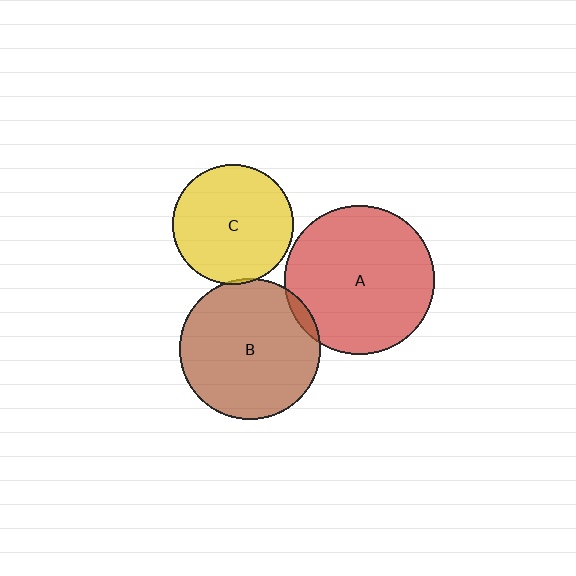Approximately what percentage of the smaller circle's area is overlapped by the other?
Approximately 5%.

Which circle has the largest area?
Circle A (red).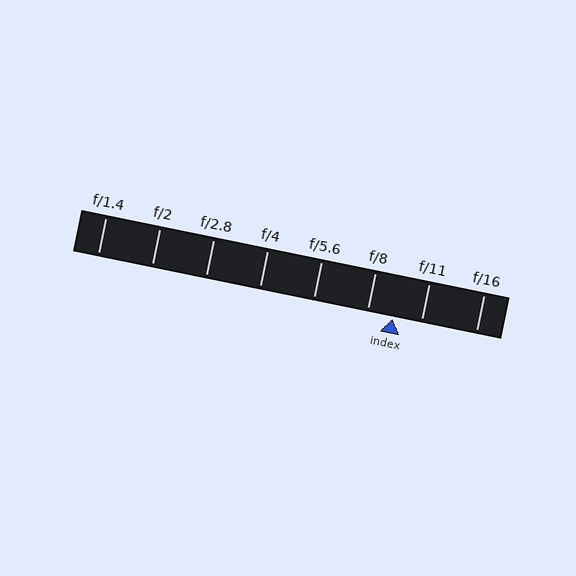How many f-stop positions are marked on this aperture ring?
There are 8 f-stop positions marked.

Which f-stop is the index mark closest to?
The index mark is closest to f/8.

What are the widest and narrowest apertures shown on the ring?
The widest aperture shown is f/1.4 and the narrowest is f/16.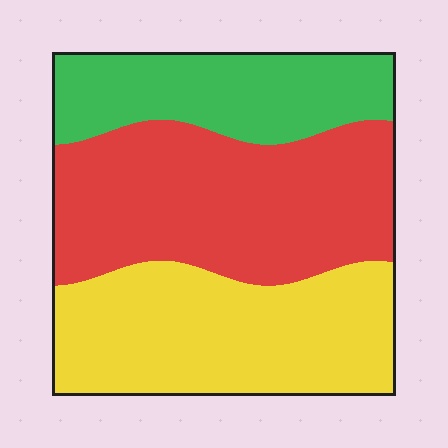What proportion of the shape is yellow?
Yellow covers roughly 35% of the shape.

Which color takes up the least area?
Green, at roughly 25%.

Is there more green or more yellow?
Yellow.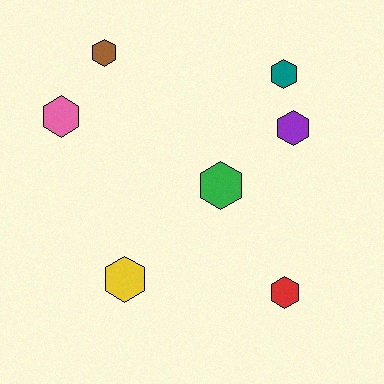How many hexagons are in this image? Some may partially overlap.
There are 7 hexagons.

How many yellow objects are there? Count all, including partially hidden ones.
There is 1 yellow object.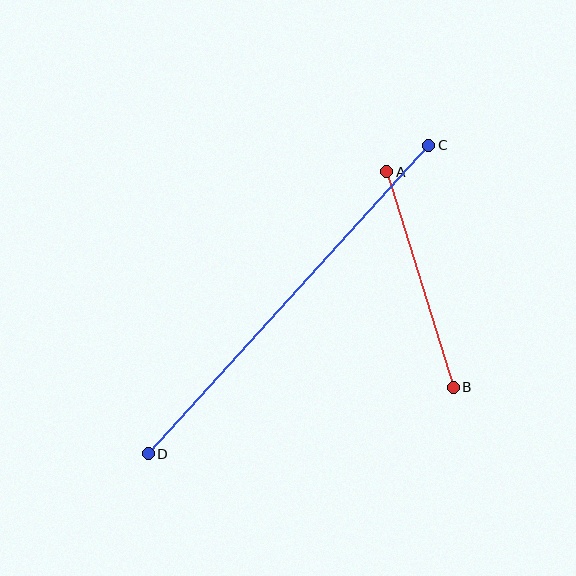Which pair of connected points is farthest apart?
Points C and D are farthest apart.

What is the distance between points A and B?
The distance is approximately 225 pixels.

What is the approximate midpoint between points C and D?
The midpoint is at approximately (289, 299) pixels.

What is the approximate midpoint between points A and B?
The midpoint is at approximately (420, 280) pixels.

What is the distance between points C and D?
The distance is approximately 417 pixels.